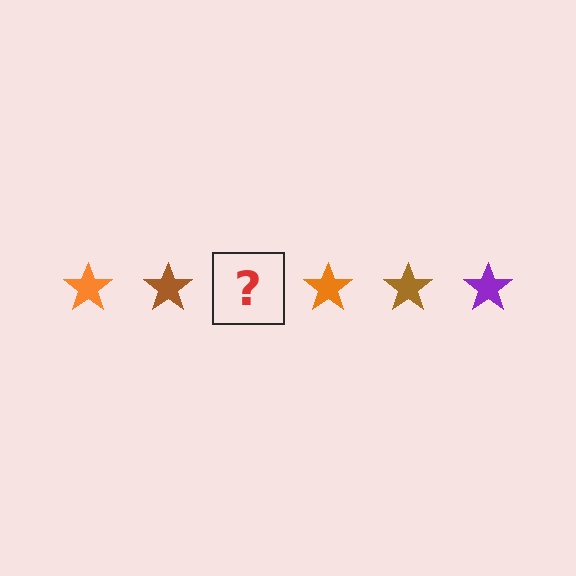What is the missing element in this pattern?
The missing element is a purple star.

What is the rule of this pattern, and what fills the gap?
The rule is that the pattern cycles through orange, brown, purple stars. The gap should be filled with a purple star.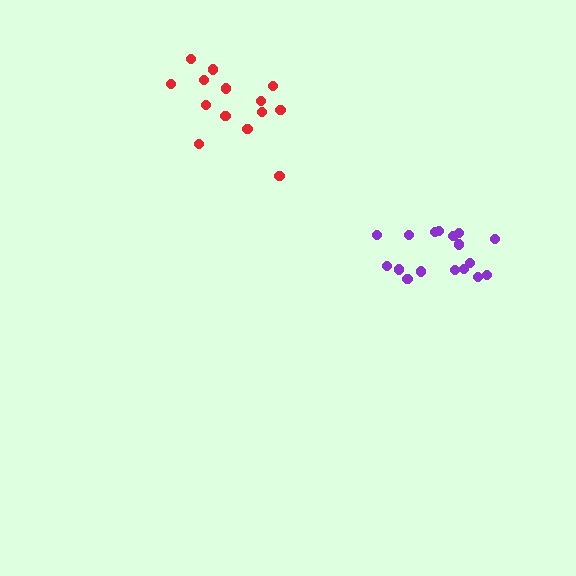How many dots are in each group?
Group 1: 17 dots, Group 2: 14 dots (31 total).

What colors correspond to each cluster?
The clusters are colored: purple, red.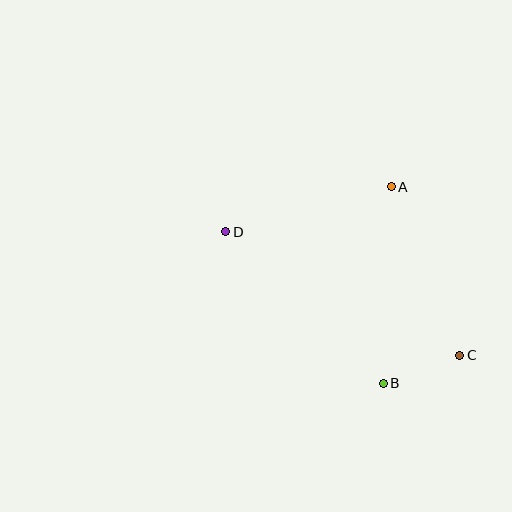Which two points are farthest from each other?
Points C and D are farthest from each other.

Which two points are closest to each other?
Points B and C are closest to each other.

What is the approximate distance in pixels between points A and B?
The distance between A and B is approximately 197 pixels.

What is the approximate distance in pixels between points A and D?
The distance between A and D is approximately 171 pixels.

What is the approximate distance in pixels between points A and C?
The distance between A and C is approximately 182 pixels.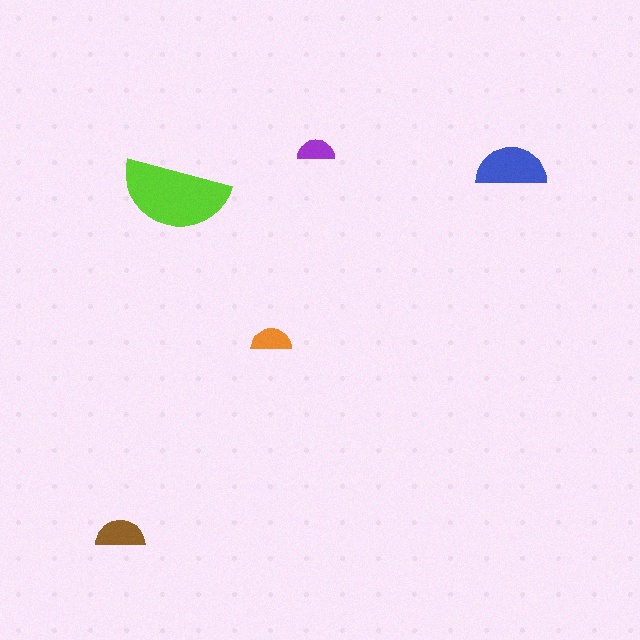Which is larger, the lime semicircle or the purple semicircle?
The lime one.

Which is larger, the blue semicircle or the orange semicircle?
The blue one.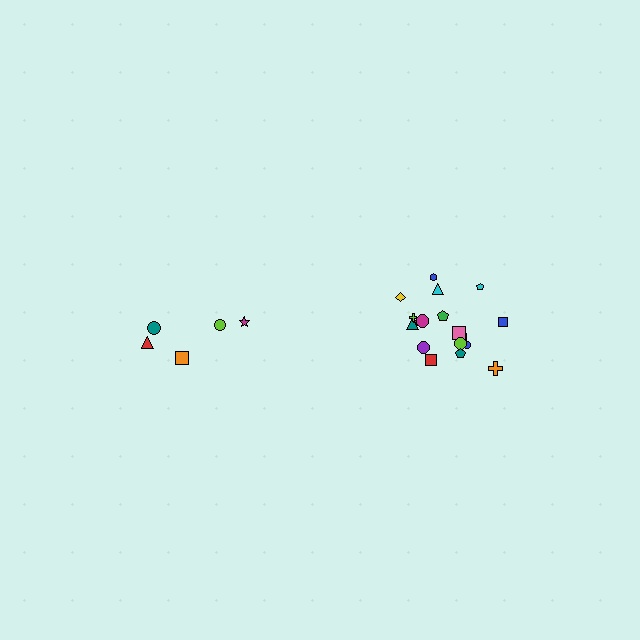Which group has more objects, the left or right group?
The right group.